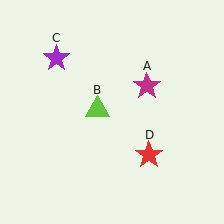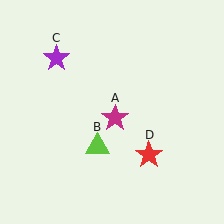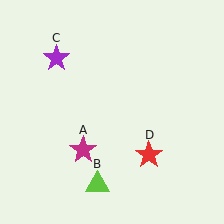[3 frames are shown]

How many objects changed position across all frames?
2 objects changed position: magenta star (object A), lime triangle (object B).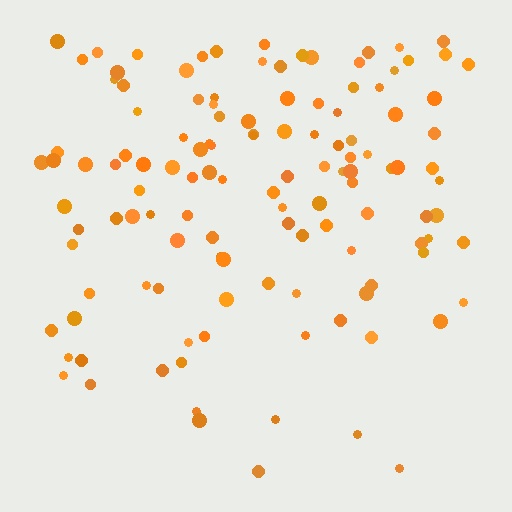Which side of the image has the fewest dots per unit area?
The bottom.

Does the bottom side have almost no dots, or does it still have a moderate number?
Still a moderate number, just noticeably fewer than the top.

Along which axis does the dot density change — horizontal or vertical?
Vertical.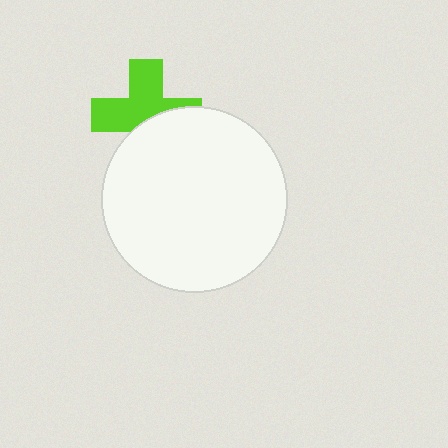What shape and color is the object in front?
The object in front is a white circle.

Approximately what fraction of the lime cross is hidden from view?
Roughly 41% of the lime cross is hidden behind the white circle.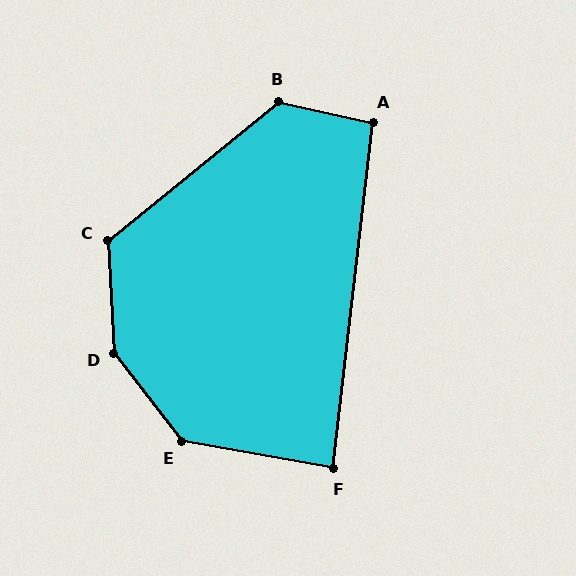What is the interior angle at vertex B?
Approximately 129 degrees (obtuse).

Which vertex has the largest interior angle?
D, at approximately 145 degrees.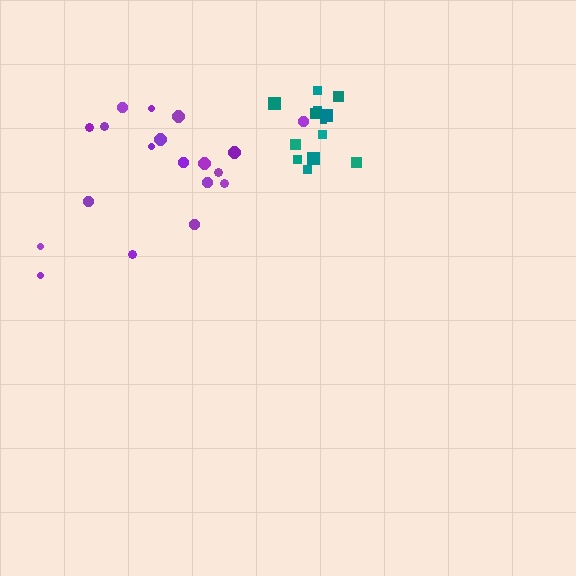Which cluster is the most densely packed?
Teal.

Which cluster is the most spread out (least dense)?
Purple.